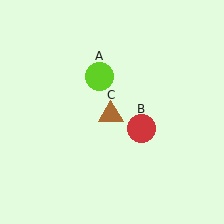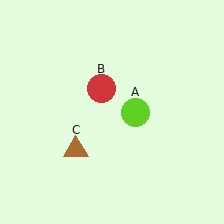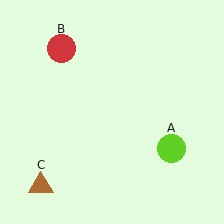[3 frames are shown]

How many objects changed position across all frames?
3 objects changed position: lime circle (object A), red circle (object B), brown triangle (object C).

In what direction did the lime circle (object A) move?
The lime circle (object A) moved down and to the right.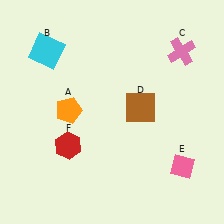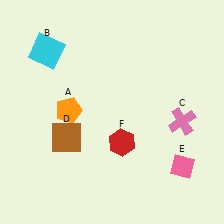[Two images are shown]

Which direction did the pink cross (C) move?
The pink cross (C) moved down.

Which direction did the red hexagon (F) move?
The red hexagon (F) moved right.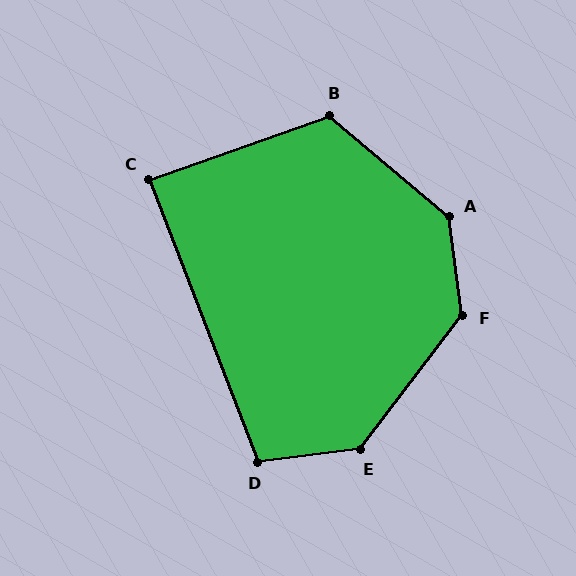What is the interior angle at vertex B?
Approximately 121 degrees (obtuse).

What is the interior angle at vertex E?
Approximately 135 degrees (obtuse).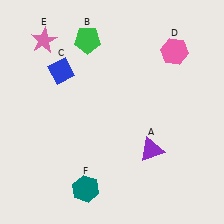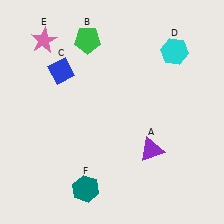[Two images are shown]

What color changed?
The hexagon (D) changed from pink in Image 1 to cyan in Image 2.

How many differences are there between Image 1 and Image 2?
There is 1 difference between the two images.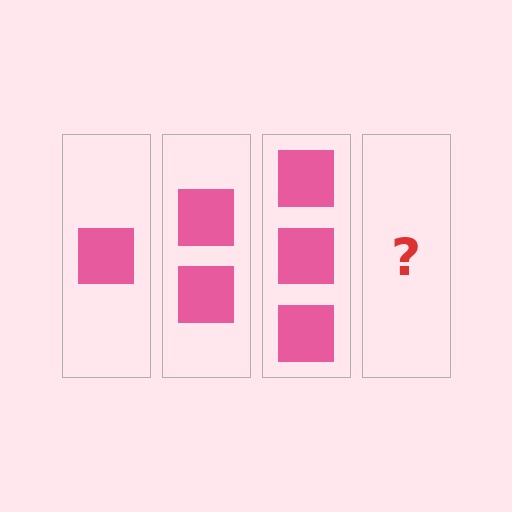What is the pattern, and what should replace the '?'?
The pattern is that each step adds one more square. The '?' should be 4 squares.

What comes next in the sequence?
The next element should be 4 squares.